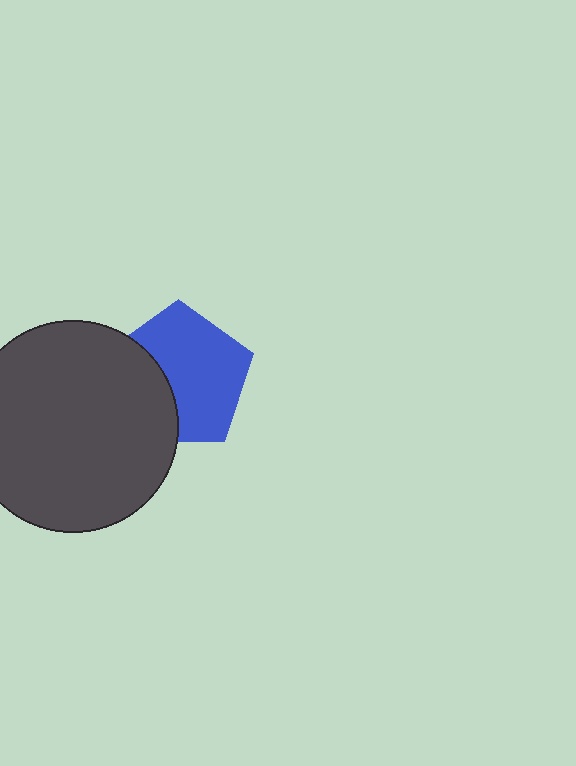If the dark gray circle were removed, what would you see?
You would see the complete blue pentagon.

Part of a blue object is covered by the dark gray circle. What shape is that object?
It is a pentagon.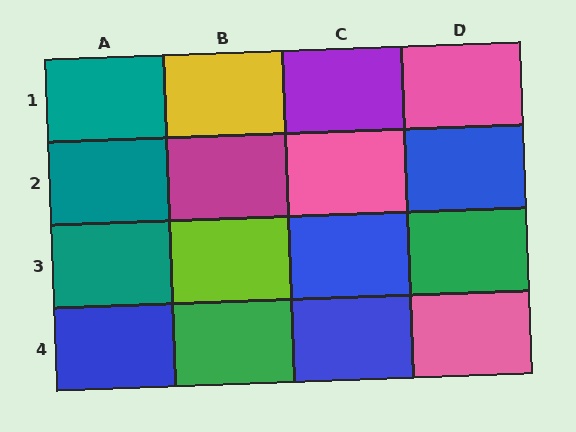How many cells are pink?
3 cells are pink.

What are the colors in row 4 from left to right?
Blue, green, blue, pink.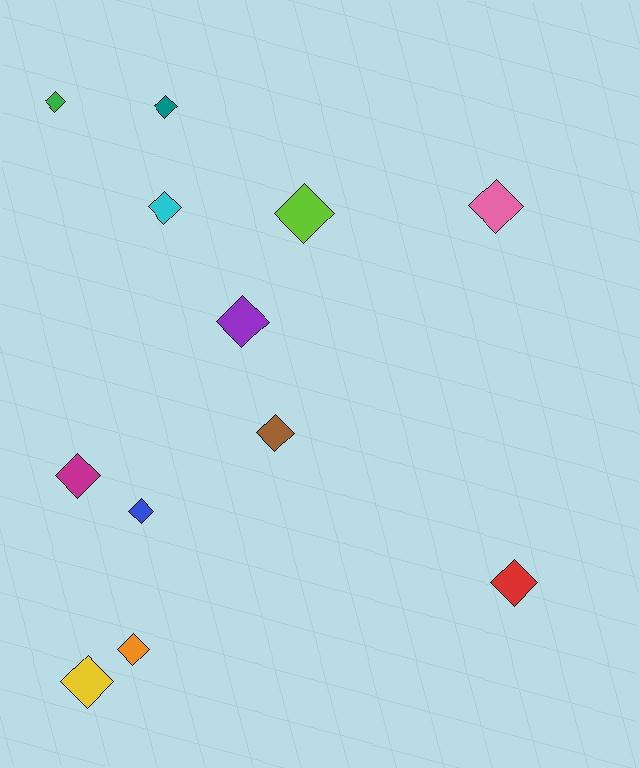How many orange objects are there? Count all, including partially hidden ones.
There is 1 orange object.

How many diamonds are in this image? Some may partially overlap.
There are 12 diamonds.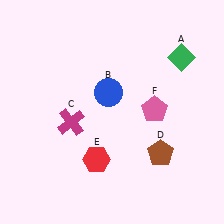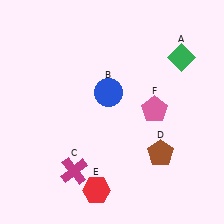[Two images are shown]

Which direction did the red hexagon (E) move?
The red hexagon (E) moved down.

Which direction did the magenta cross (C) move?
The magenta cross (C) moved down.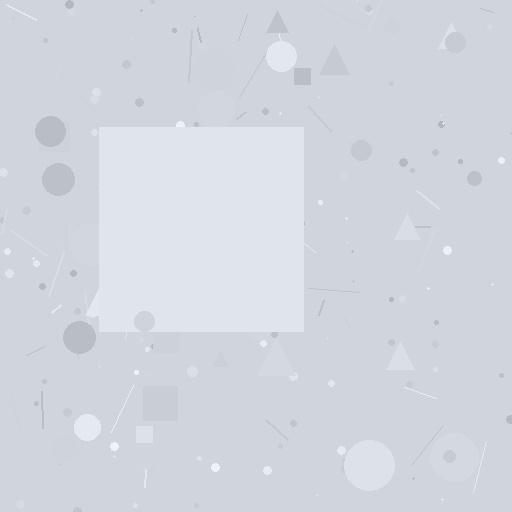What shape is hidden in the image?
A square is hidden in the image.